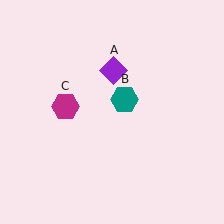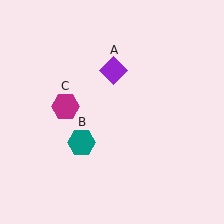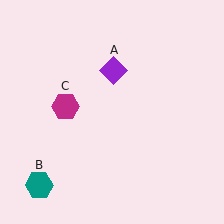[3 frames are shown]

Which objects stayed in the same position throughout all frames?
Purple diamond (object A) and magenta hexagon (object C) remained stationary.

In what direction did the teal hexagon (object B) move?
The teal hexagon (object B) moved down and to the left.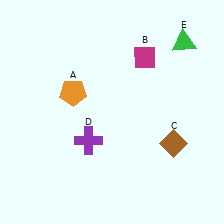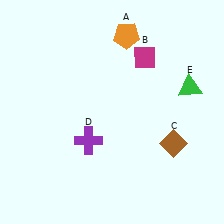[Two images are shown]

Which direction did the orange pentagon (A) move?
The orange pentagon (A) moved up.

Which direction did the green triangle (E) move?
The green triangle (E) moved down.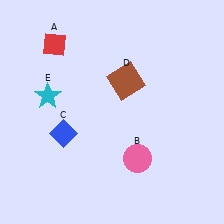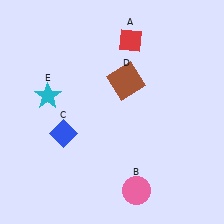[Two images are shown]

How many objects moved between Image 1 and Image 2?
2 objects moved between the two images.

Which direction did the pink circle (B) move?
The pink circle (B) moved down.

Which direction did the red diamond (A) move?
The red diamond (A) moved right.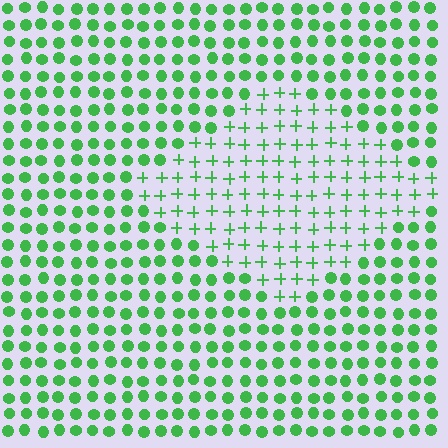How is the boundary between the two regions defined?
The boundary is defined by a change in element shape: plus signs inside vs. circles outside. All elements share the same color and spacing.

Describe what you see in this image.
The image is filled with small green elements arranged in a uniform grid. A diamond-shaped region contains plus signs, while the surrounding area contains circles. The boundary is defined purely by the change in element shape.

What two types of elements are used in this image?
The image uses plus signs inside the diamond region and circles outside it.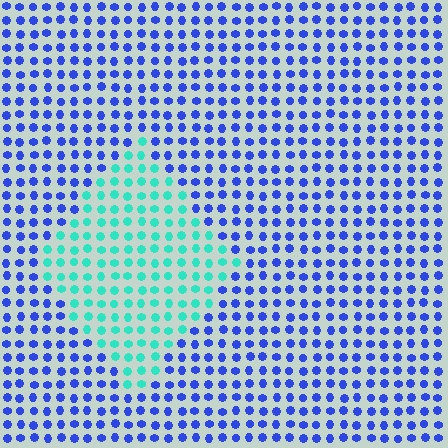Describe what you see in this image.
The image is filled with small blue elements in a uniform arrangement. A diamond-shaped region is visible where the elements are tinted to a slightly different hue, forming a subtle color boundary.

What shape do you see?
I see a diamond.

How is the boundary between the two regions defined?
The boundary is defined purely by a slight shift in hue (about 63 degrees). Spacing, size, and orientation are identical on both sides.